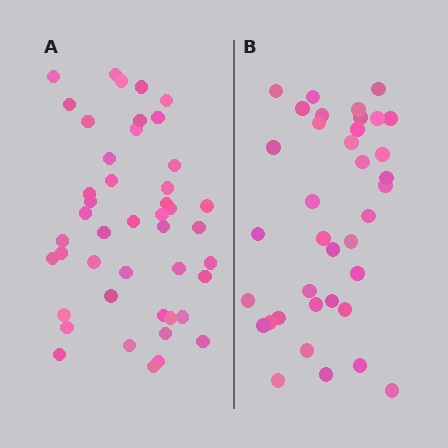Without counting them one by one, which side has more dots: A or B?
Region A (the left region) has more dots.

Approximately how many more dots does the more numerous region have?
Region A has roughly 8 or so more dots than region B.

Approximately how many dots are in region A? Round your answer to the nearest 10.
About 40 dots. (The exact count is 45, which rounds to 40.)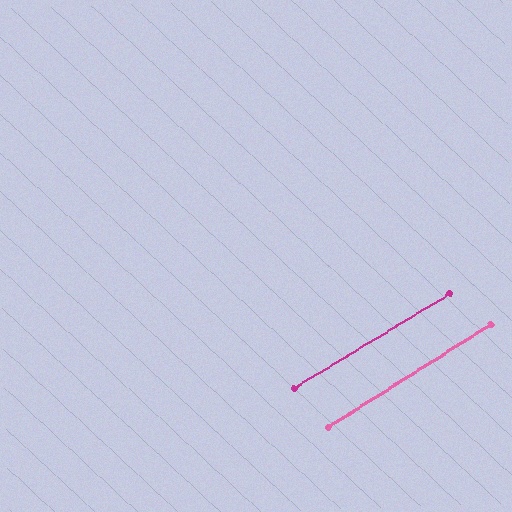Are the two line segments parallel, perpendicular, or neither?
Parallel — their directions differ by only 1.2°.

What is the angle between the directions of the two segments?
Approximately 1 degree.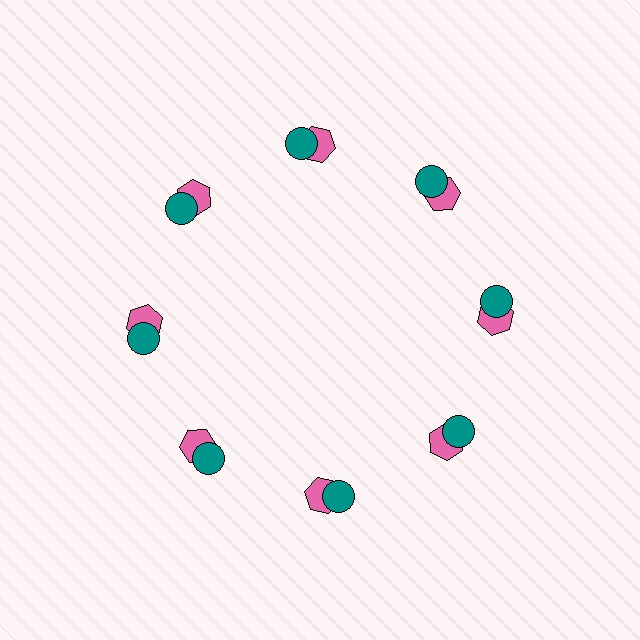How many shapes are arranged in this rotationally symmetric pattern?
There are 16 shapes, arranged in 8 groups of 2.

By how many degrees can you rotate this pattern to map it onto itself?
The pattern maps onto itself every 45 degrees of rotation.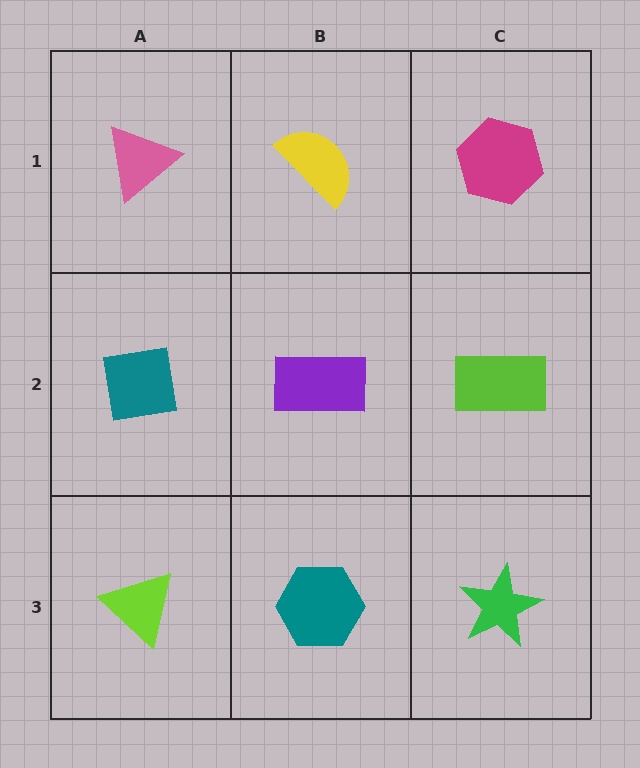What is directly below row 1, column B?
A purple rectangle.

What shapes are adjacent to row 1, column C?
A lime rectangle (row 2, column C), a yellow semicircle (row 1, column B).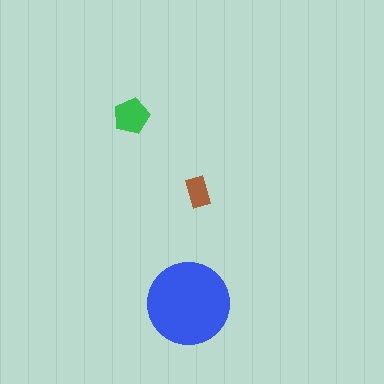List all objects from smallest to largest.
The brown rectangle, the green pentagon, the blue circle.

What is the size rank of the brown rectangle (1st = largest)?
3rd.